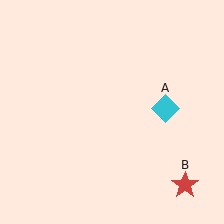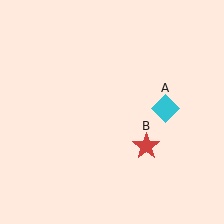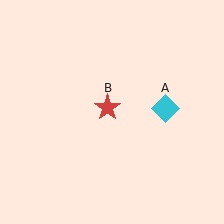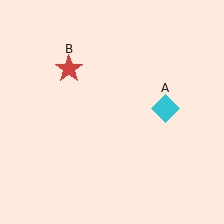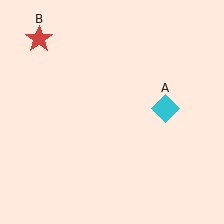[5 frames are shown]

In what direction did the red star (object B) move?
The red star (object B) moved up and to the left.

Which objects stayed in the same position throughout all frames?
Cyan diamond (object A) remained stationary.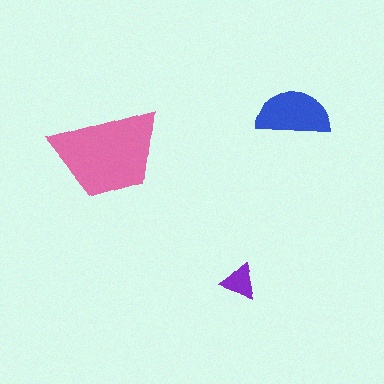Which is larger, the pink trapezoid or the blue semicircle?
The pink trapezoid.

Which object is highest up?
The blue semicircle is topmost.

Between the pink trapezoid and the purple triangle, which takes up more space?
The pink trapezoid.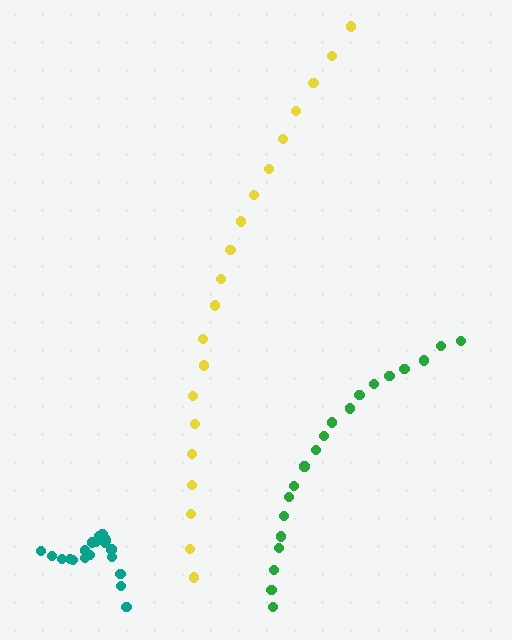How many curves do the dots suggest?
There are 3 distinct paths.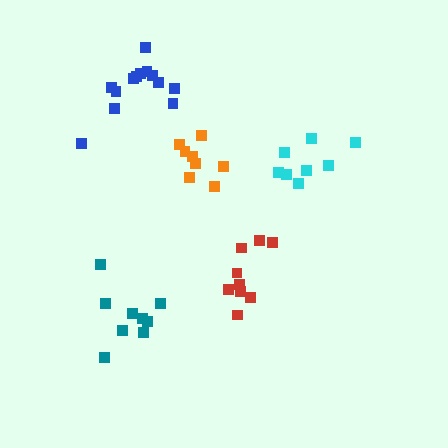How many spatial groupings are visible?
There are 5 spatial groupings.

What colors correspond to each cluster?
The clusters are colored: cyan, teal, red, blue, orange.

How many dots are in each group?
Group 1: 8 dots, Group 2: 9 dots, Group 3: 9 dots, Group 4: 13 dots, Group 5: 8 dots (47 total).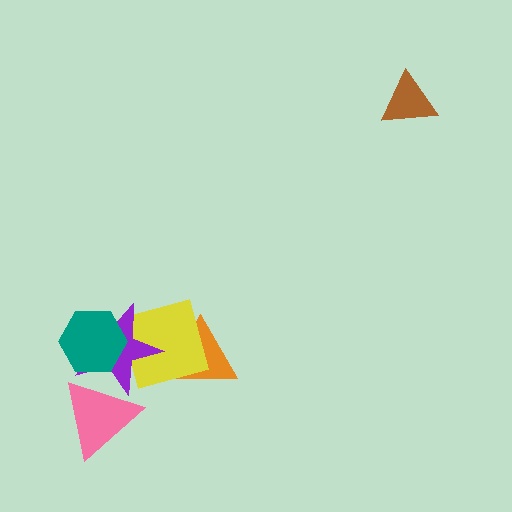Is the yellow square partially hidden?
Yes, it is partially covered by another shape.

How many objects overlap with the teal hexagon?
1 object overlaps with the teal hexagon.